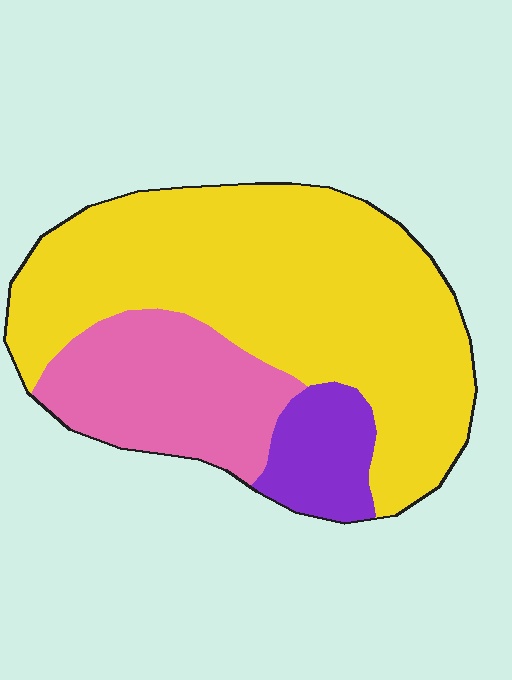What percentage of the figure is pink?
Pink covers about 25% of the figure.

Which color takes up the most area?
Yellow, at roughly 65%.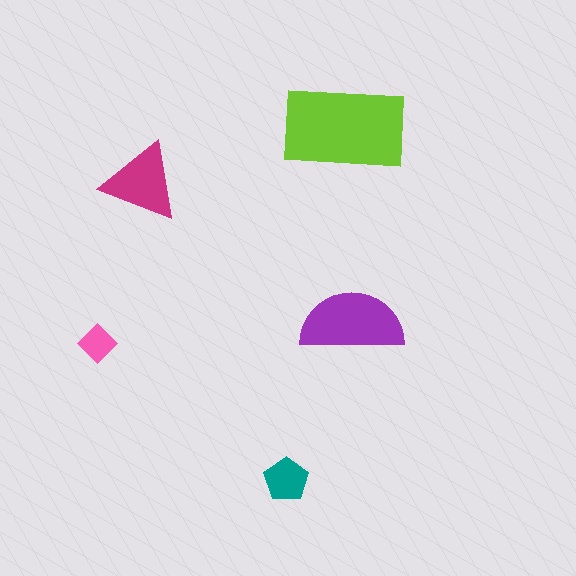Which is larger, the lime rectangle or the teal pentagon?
The lime rectangle.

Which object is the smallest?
The pink diamond.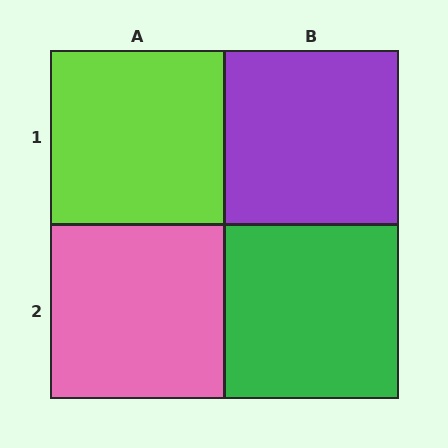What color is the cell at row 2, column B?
Green.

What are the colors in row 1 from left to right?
Lime, purple.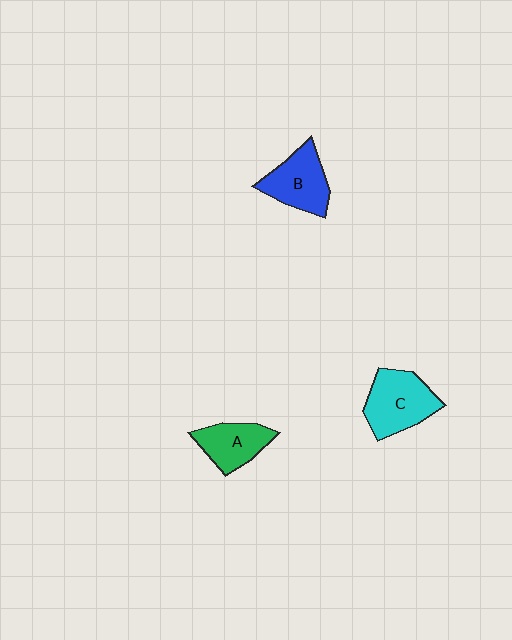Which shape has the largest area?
Shape C (cyan).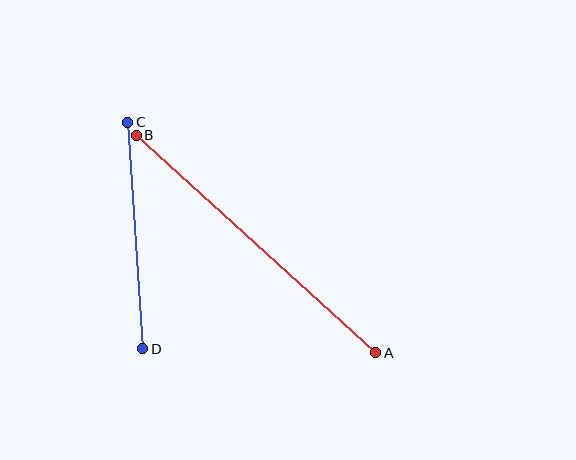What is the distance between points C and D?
The distance is approximately 227 pixels.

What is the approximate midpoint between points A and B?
The midpoint is at approximately (256, 244) pixels.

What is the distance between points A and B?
The distance is approximately 323 pixels.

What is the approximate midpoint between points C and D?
The midpoint is at approximately (135, 235) pixels.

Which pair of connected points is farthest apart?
Points A and B are farthest apart.